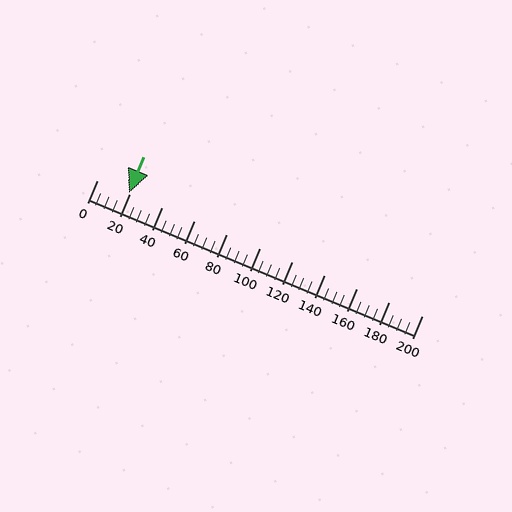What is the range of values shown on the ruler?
The ruler shows values from 0 to 200.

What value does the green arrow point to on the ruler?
The green arrow points to approximately 20.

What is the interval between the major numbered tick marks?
The major tick marks are spaced 20 units apart.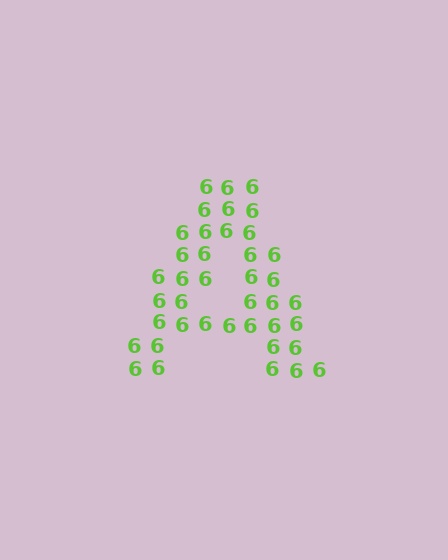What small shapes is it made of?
It is made of small digit 6's.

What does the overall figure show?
The overall figure shows the letter A.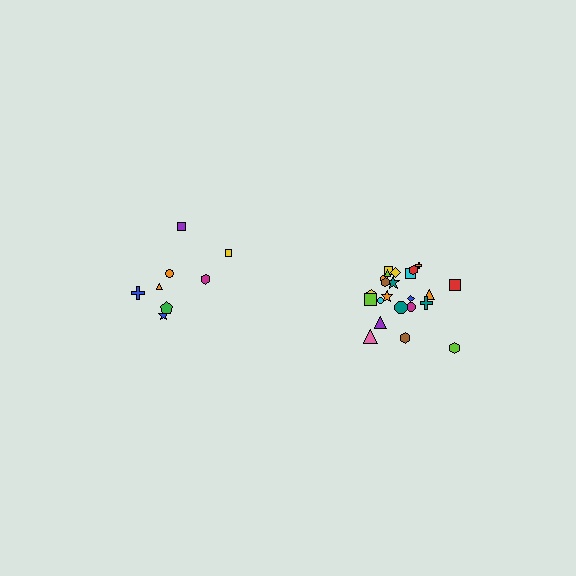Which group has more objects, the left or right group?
The right group.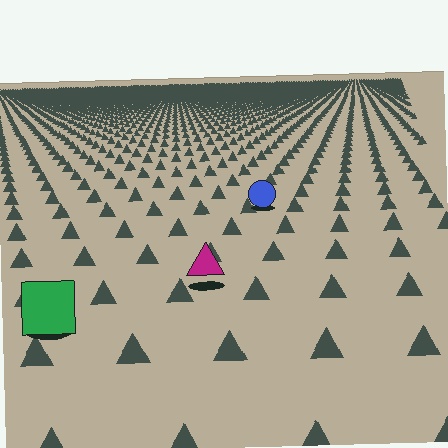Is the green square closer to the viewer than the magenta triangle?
Yes. The green square is closer — you can tell from the texture gradient: the ground texture is coarser near it.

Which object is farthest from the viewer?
The blue circle is farthest from the viewer. It appears smaller and the ground texture around it is denser.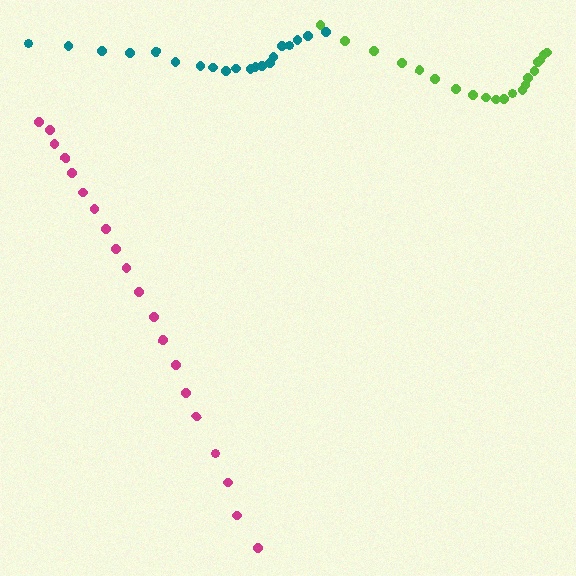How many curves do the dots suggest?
There are 3 distinct paths.